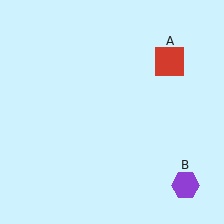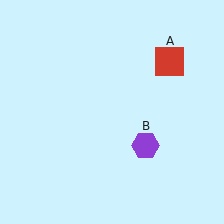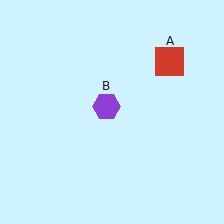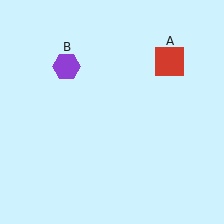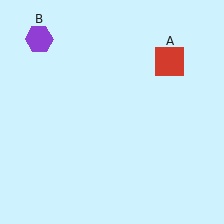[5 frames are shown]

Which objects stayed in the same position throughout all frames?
Red square (object A) remained stationary.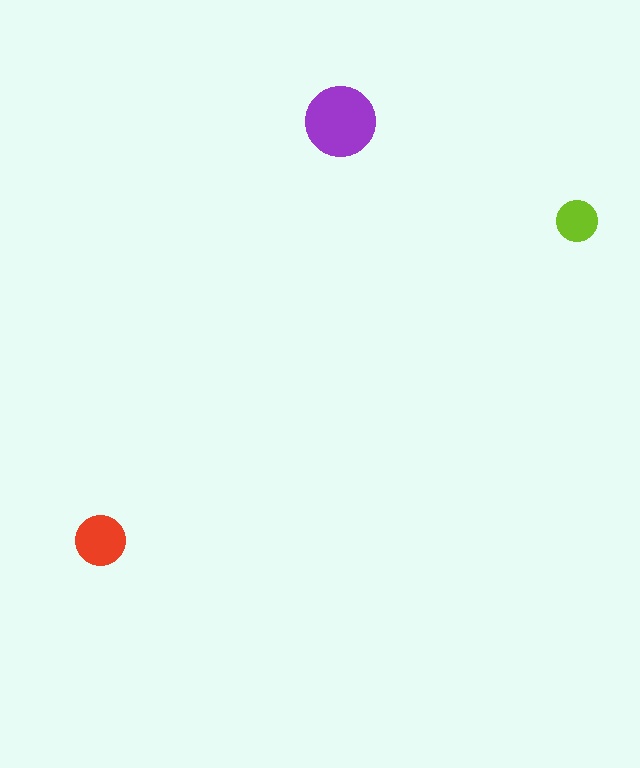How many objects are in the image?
There are 3 objects in the image.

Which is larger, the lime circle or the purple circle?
The purple one.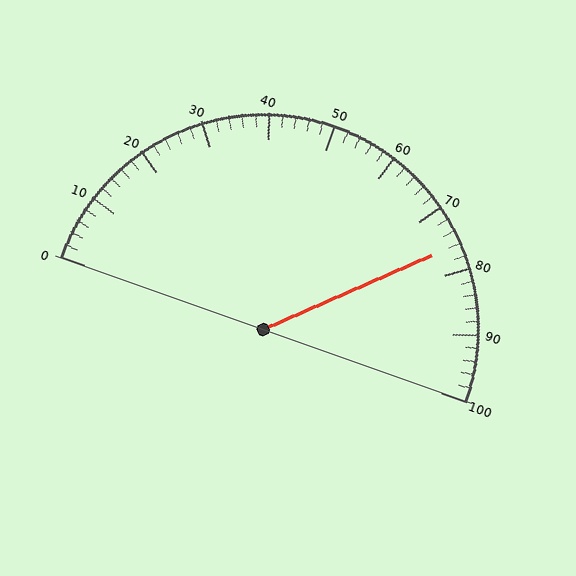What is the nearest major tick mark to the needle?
The nearest major tick mark is 80.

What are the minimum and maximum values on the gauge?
The gauge ranges from 0 to 100.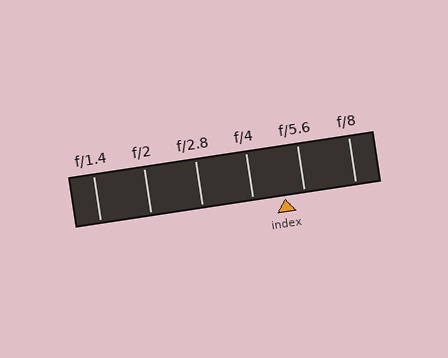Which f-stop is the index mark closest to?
The index mark is closest to f/5.6.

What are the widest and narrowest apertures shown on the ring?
The widest aperture shown is f/1.4 and the narrowest is f/8.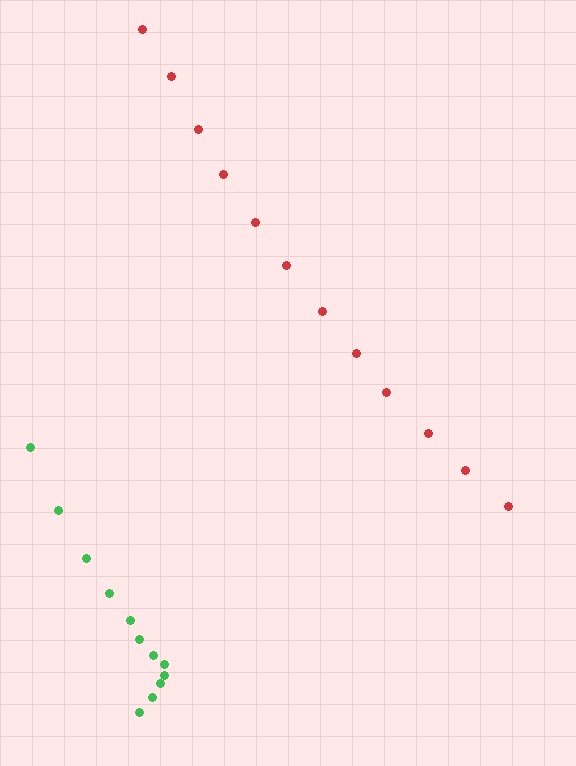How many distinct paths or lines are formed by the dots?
There are 2 distinct paths.